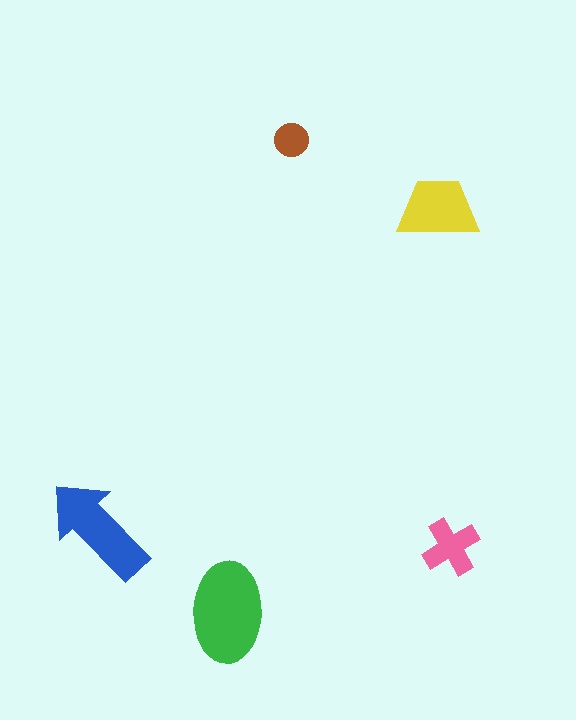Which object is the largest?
The green ellipse.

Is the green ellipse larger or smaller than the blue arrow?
Larger.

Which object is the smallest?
The brown circle.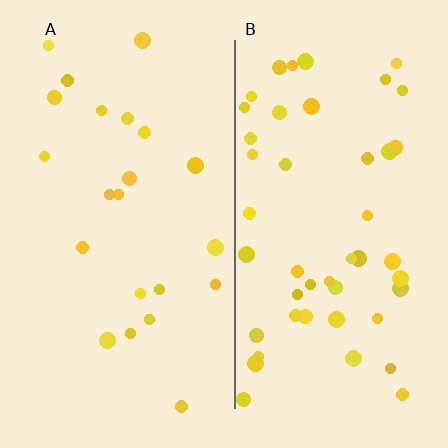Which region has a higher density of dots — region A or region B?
B (the right).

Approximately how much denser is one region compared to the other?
Approximately 2.1× — region B over region A.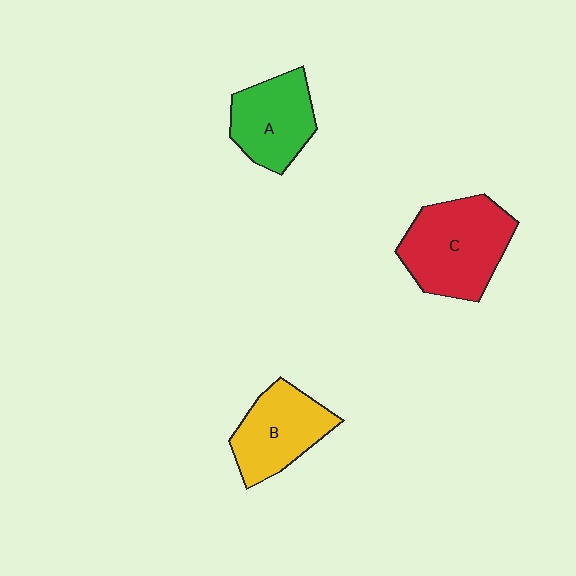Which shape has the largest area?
Shape C (red).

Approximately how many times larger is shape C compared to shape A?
Approximately 1.4 times.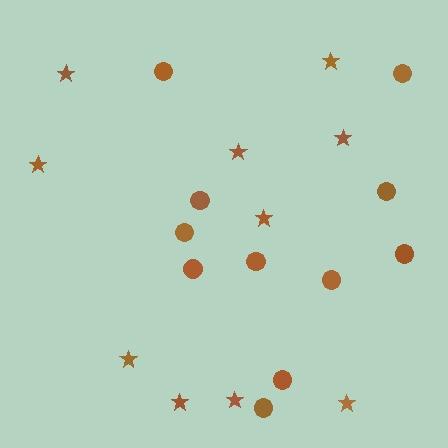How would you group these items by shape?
There are 2 groups: one group of circles (11) and one group of stars (10).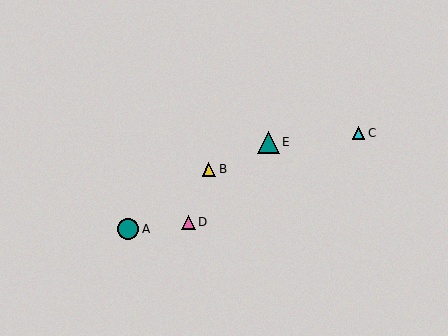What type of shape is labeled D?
Shape D is a pink triangle.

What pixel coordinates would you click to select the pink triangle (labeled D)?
Click at (188, 222) to select the pink triangle D.